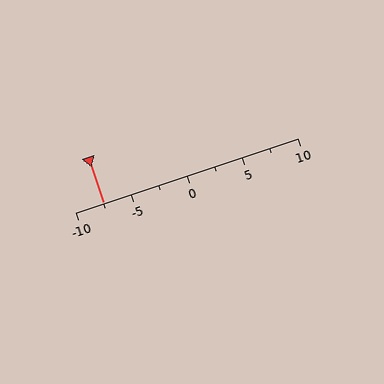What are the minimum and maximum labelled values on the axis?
The axis runs from -10 to 10.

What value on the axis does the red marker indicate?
The marker indicates approximately -7.5.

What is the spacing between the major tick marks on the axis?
The major ticks are spaced 5 apart.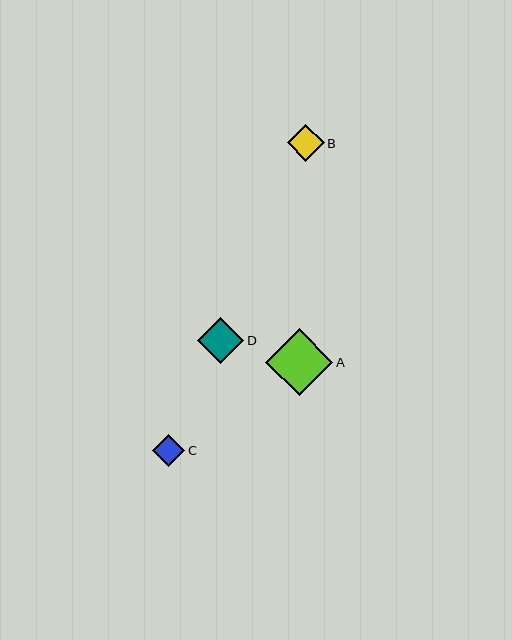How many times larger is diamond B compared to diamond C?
Diamond B is approximately 1.1 times the size of diamond C.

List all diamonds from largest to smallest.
From largest to smallest: A, D, B, C.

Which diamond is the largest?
Diamond A is the largest with a size of approximately 67 pixels.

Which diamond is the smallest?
Diamond C is the smallest with a size of approximately 32 pixels.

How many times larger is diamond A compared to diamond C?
Diamond A is approximately 2.1 times the size of diamond C.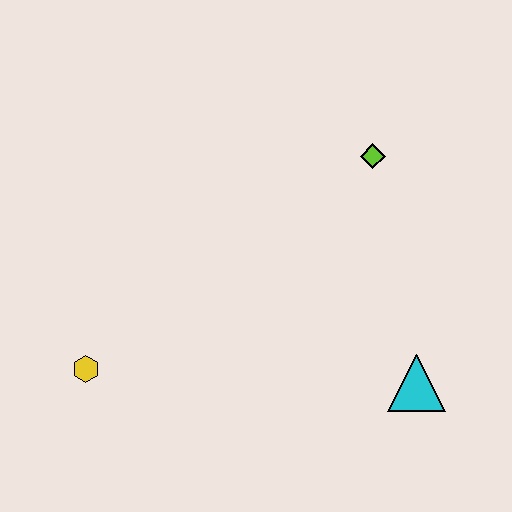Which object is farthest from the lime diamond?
The yellow hexagon is farthest from the lime diamond.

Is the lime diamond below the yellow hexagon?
No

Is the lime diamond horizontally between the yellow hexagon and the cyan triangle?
Yes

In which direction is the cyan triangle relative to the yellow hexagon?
The cyan triangle is to the right of the yellow hexagon.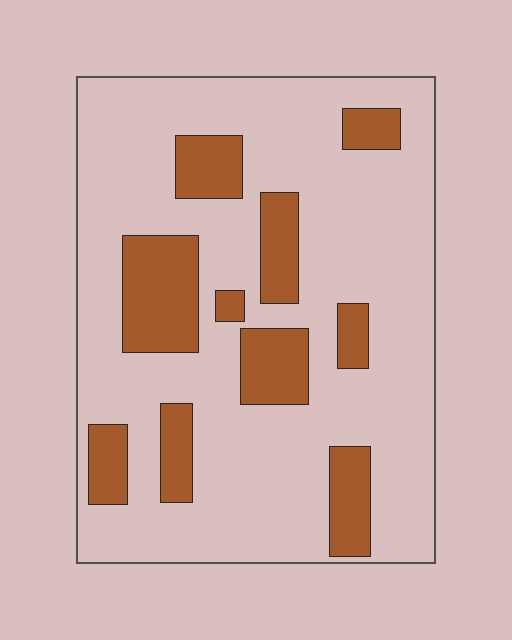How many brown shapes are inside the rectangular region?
10.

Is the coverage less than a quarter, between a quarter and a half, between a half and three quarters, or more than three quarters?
Less than a quarter.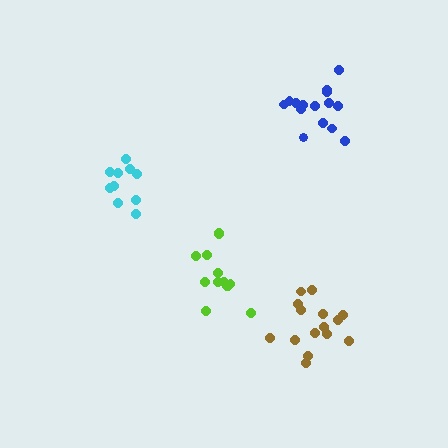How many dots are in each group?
Group 1: 15 dots, Group 2: 13 dots, Group 3: 15 dots, Group 4: 10 dots (53 total).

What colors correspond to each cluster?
The clusters are colored: blue, lime, brown, cyan.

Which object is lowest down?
The brown cluster is bottommost.